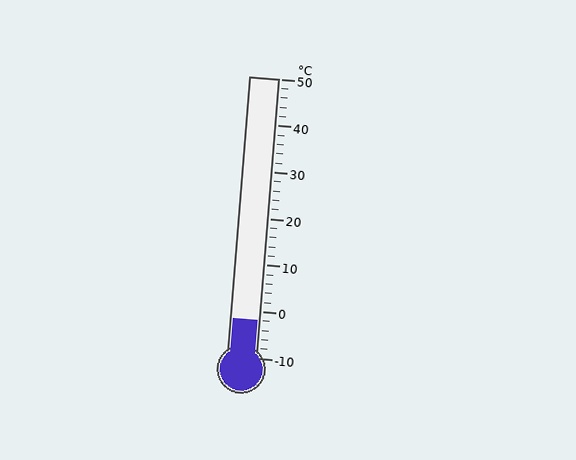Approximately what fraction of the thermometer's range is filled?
The thermometer is filled to approximately 15% of its range.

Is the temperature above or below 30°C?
The temperature is below 30°C.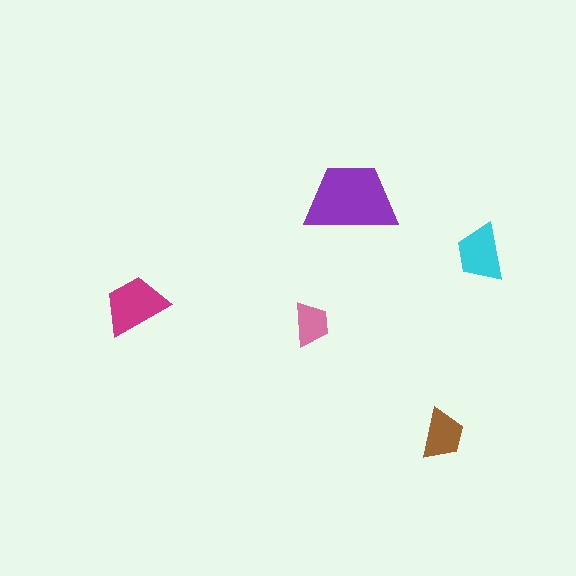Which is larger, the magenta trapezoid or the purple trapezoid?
The purple one.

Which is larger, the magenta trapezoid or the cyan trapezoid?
The magenta one.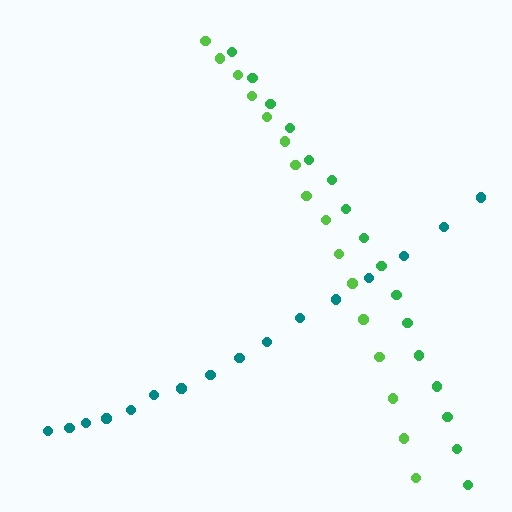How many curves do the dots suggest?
There are 3 distinct paths.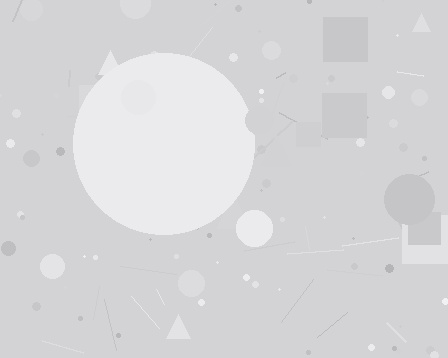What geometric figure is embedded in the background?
A circle is embedded in the background.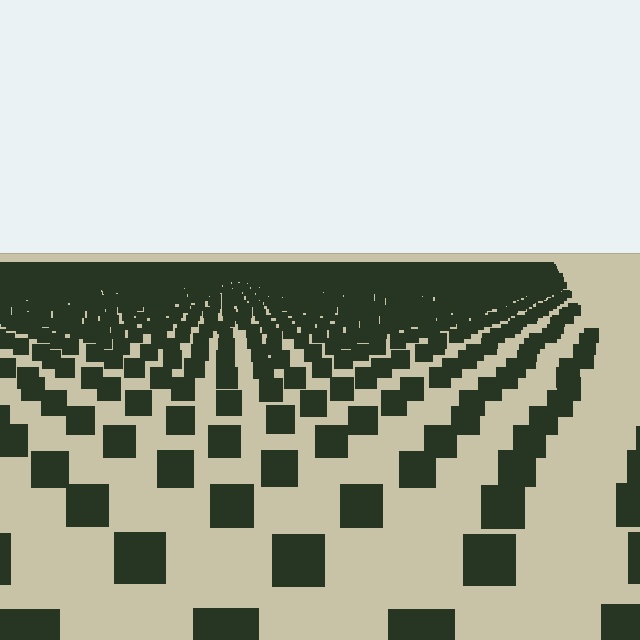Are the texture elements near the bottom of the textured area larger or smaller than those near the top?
Larger. Near the bottom, elements are closer to the viewer and appear at a bigger on-screen size.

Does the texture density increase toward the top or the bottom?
Density increases toward the top.